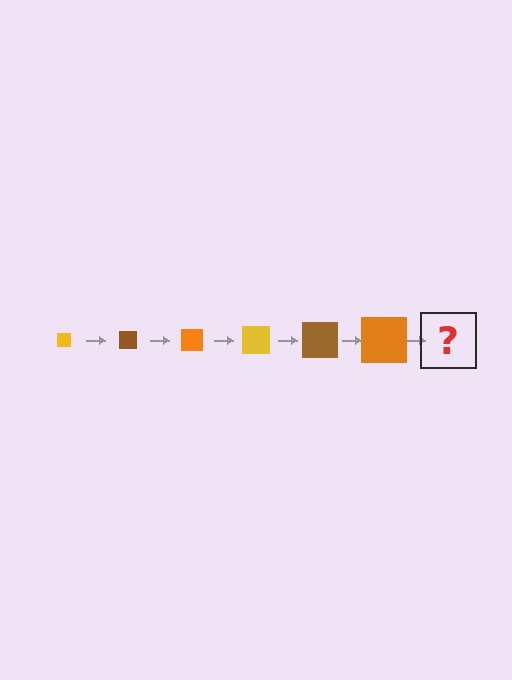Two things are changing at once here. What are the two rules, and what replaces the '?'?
The two rules are that the square grows larger each step and the color cycles through yellow, brown, and orange. The '?' should be a yellow square, larger than the previous one.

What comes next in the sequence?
The next element should be a yellow square, larger than the previous one.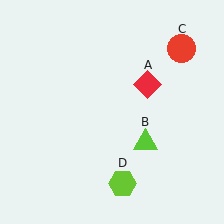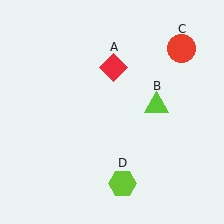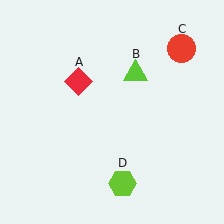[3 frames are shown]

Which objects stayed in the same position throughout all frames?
Red circle (object C) and lime hexagon (object D) remained stationary.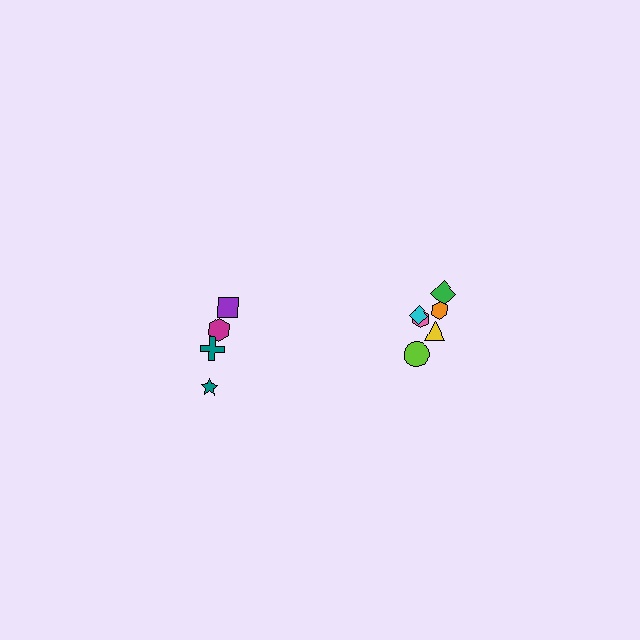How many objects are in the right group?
There are 6 objects.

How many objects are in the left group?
There are 4 objects.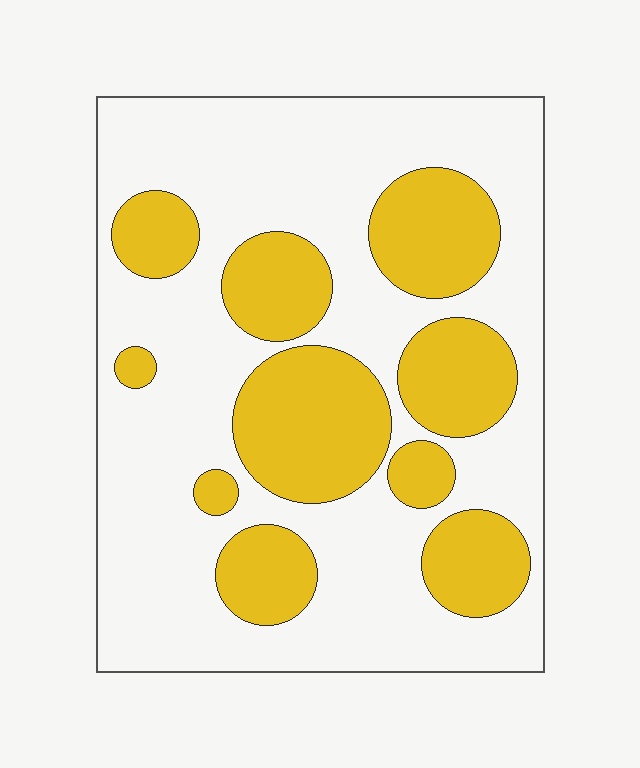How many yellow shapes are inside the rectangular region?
10.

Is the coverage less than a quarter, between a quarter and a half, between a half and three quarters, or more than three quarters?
Between a quarter and a half.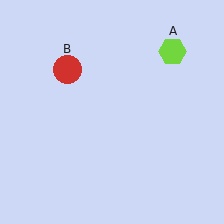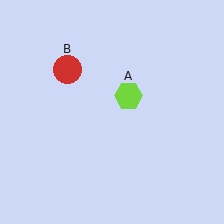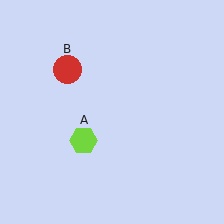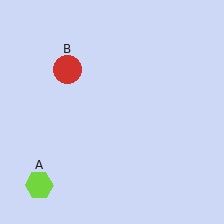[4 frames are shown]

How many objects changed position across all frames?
1 object changed position: lime hexagon (object A).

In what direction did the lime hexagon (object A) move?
The lime hexagon (object A) moved down and to the left.